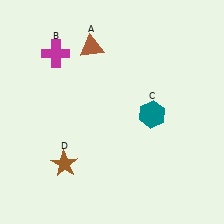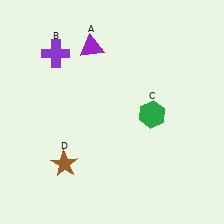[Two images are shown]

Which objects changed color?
A changed from brown to purple. B changed from magenta to purple. C changed from teal to green.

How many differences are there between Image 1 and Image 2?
There are 3 differences between the two images.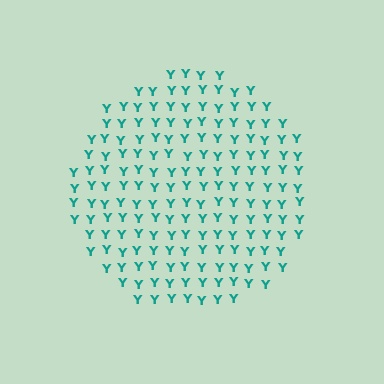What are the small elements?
The small elements are letter Y's.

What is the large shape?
The large shape is a circle.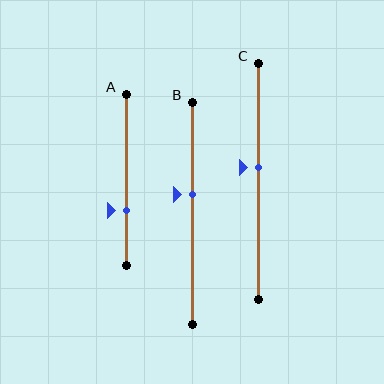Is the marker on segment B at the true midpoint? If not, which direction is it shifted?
No, the marker on segment B is shifted upward by about 9% of the segment length.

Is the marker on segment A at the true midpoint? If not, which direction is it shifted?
No, the marker on segment A is shifted downward by about 18% of the segment length.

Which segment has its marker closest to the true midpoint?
Segment C has its marker closest to the true midpoint.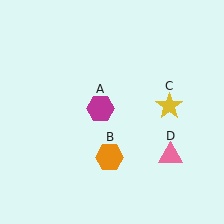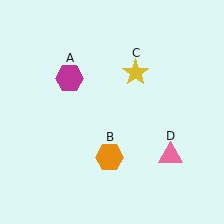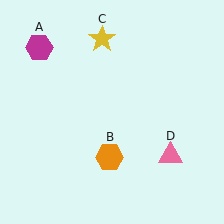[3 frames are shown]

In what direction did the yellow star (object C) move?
The yellow star (object C) moved up and to the left.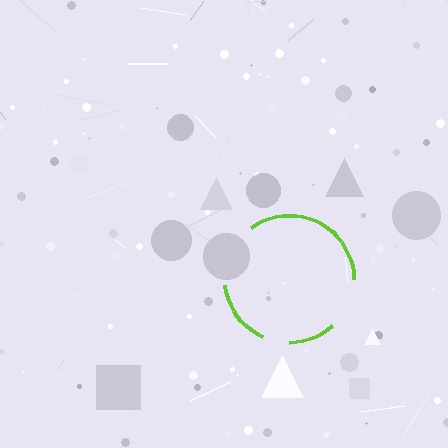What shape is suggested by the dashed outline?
The dashed outline suggests a circle.